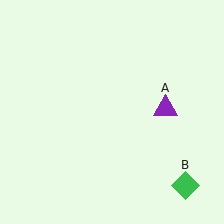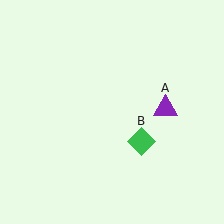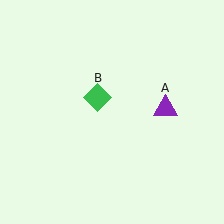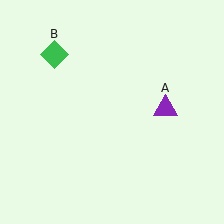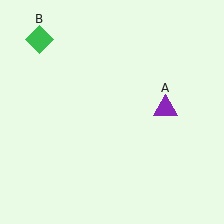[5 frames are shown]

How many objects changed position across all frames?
1 object changed position: green diamond (object B).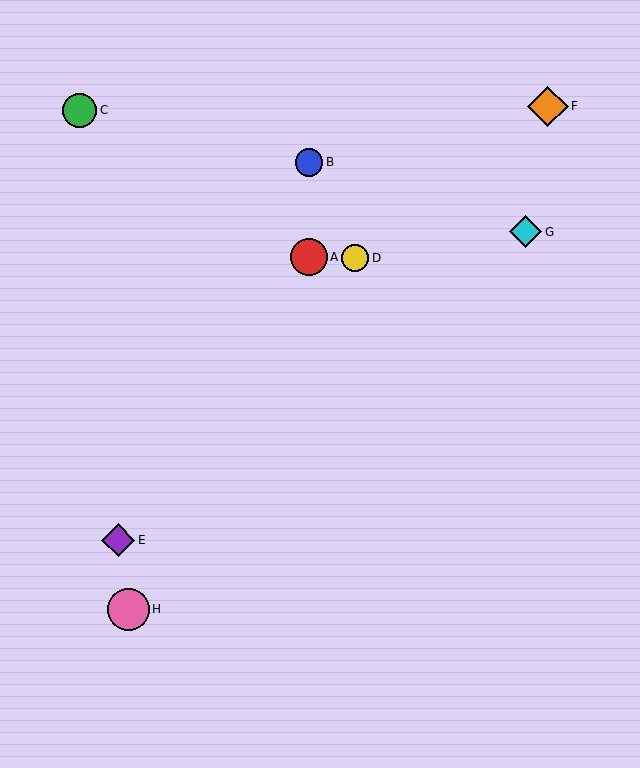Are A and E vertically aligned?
No, A is at x≈309 and E is at x≈118.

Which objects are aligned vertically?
Objects A, B are aligned vertically.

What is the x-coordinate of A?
Object A is at x≈309.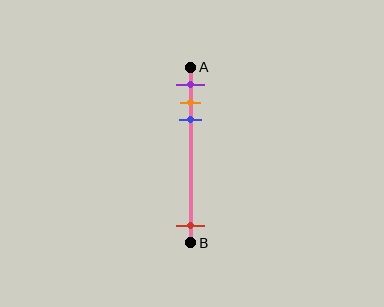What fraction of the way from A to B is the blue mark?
The blue mark is approximately 30% (0.3) of the way from A to B.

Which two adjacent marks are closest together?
The orange and blue marks are the closest adjacent pair.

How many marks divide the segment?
There are 4 marks dividing the segment.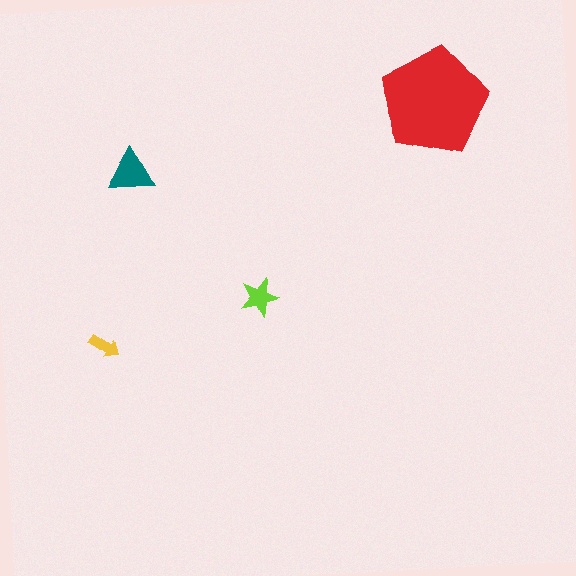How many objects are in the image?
There are 4 objects in the image.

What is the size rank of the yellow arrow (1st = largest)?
4th.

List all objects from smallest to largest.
The yellow arrow, the lime star, the teal triangle, the red pentagon.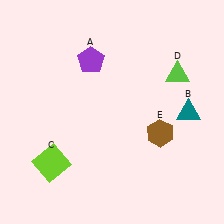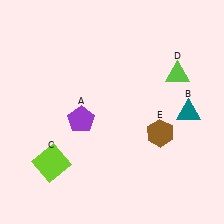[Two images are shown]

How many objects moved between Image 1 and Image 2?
1 object moved between the two images.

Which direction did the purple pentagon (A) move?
The purple pentagon (A) moved down.